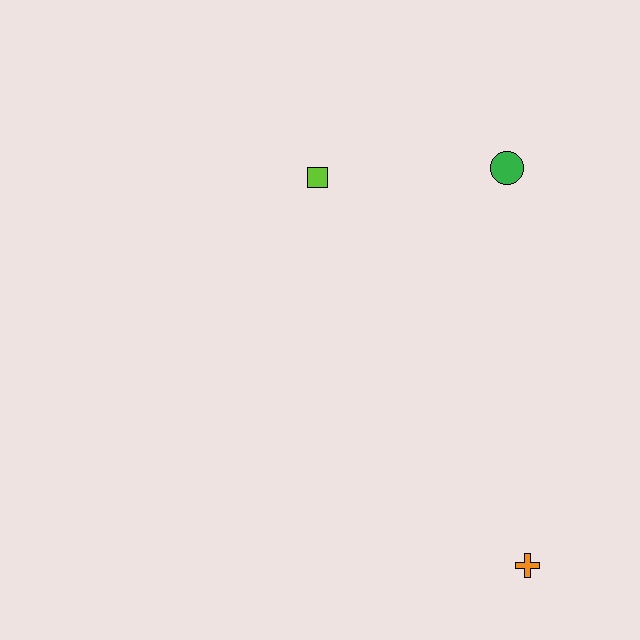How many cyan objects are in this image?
There are no cyan objects.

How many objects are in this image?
There are 3 objects.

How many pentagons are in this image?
There are no pentagons.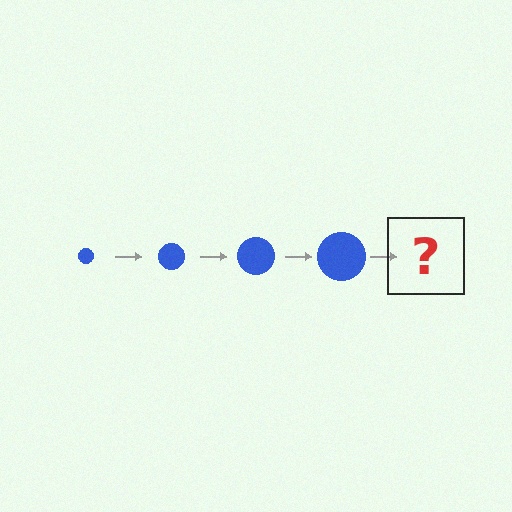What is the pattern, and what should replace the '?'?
The pattern is that the circle gets progressively larger each step. The '?' should be a blue circle, larger than the previous one.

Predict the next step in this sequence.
The next step is a blue circle, larger than the previous one.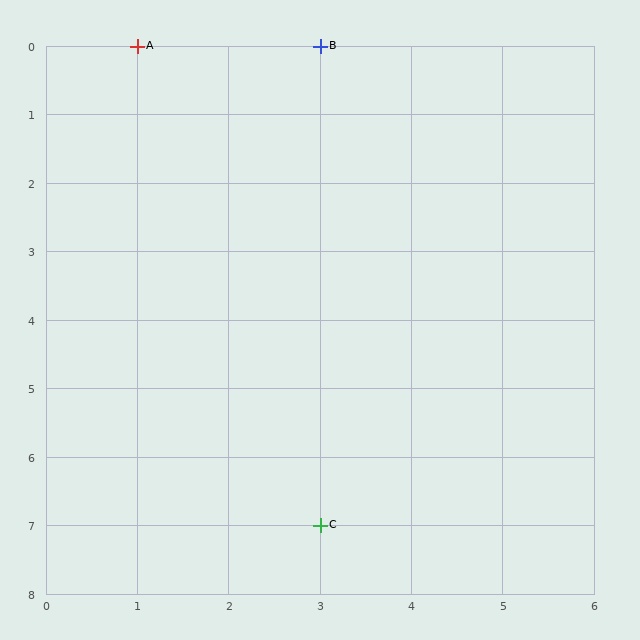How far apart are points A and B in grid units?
Points A and B are 2 columns apart.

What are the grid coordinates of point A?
Point A is at grid coordinates (1, 0).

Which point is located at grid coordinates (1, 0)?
Point A is at (1, 0).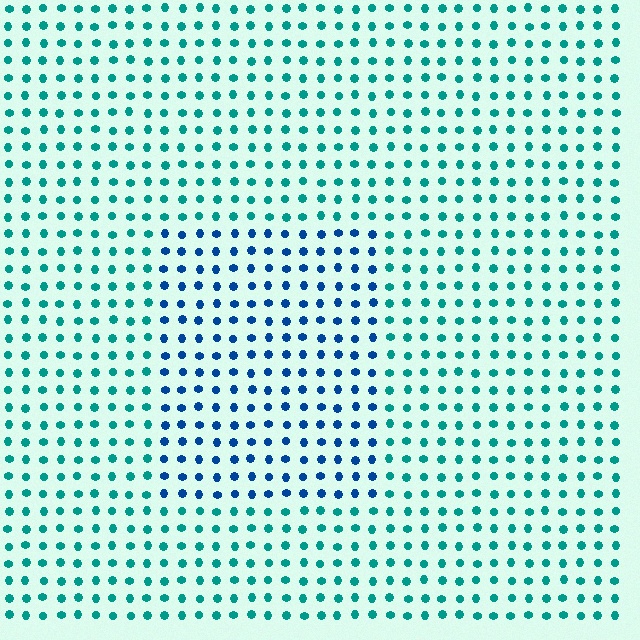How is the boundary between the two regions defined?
The boundary is defined purely by a slight shift in hue (about 40 degrees). Spacing, size, and orientation are identical on both sides.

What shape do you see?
I see a rectangle.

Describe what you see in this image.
The image is filled with small teal elements in a uniform arrangement. A rectangle-shaped region is visible where the elements are tinted to a slightly different hue, forming a subtle color boundary.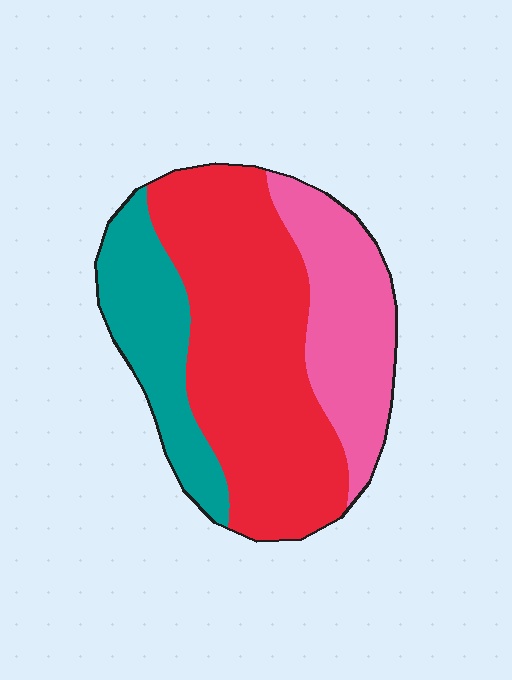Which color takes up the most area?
Red, at roughly 55%.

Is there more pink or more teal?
Pink.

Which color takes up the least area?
Teal, at roughly 20%.